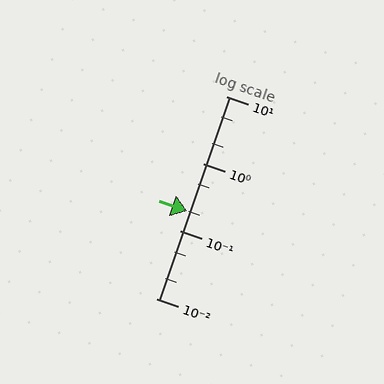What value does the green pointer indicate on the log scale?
The pointer indicates approximately 0.2.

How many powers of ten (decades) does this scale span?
The scale spans 3 decades, from 0.01 to 10.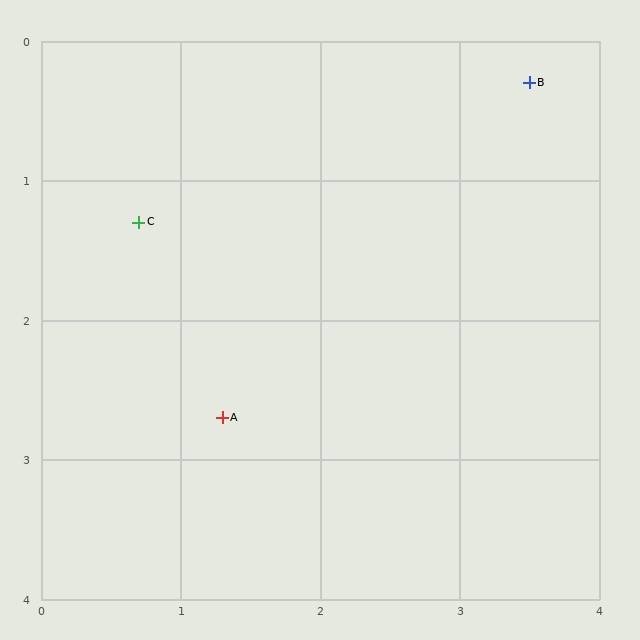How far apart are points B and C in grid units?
Points B and C are about 3.0 grid units apart.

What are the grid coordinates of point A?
Point A is at approximately (1.3, 2.7).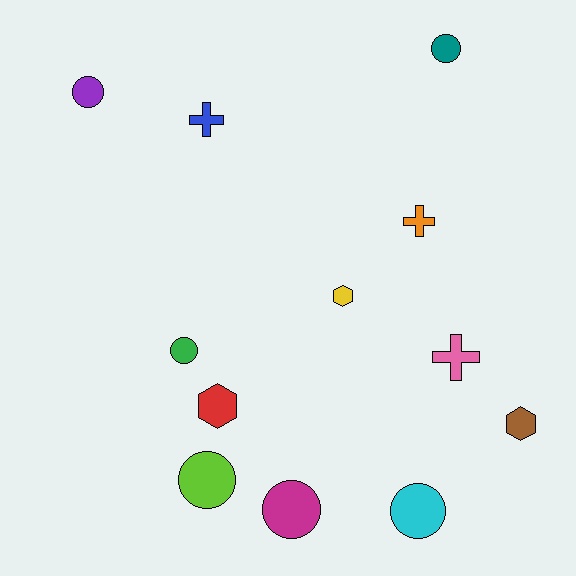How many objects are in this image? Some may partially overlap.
There are 12 objects.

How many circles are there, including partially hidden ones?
There are 6 circles.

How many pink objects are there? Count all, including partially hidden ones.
There is 1 pink object.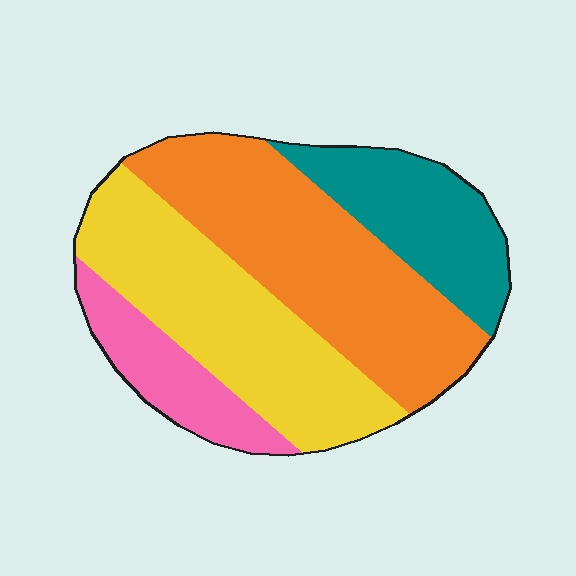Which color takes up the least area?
Pink, at roughly 10%.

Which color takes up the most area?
Orange, at roughly 35%.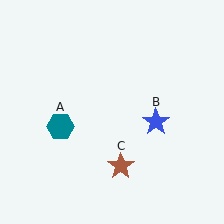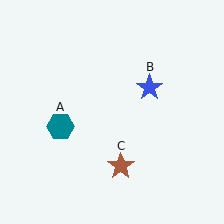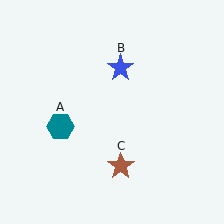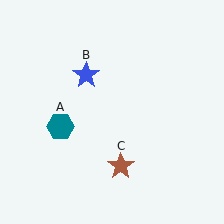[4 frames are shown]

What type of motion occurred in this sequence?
The blue star (object B) rotated counterclockwise around the center of the scene.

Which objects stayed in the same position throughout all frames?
Teal hexagon (object A) and brown star (object C) remained stationary.